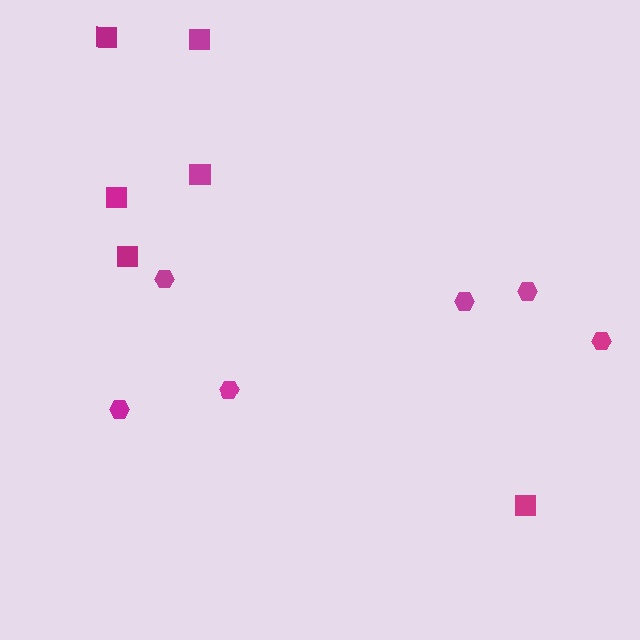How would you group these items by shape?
There are 2 groups: one group of hexagons (6) and one group of squares (6).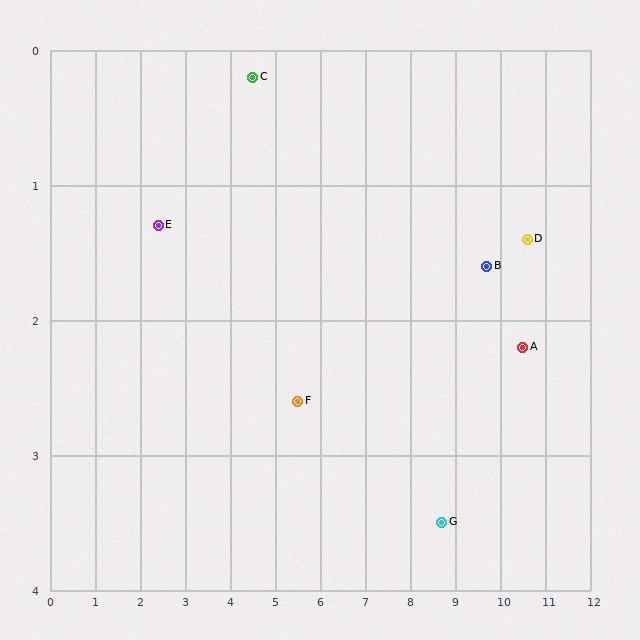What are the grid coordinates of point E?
Point E is at approximately (2.4, 1.3).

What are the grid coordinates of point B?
Point B is at approximately (9.7, 1.6).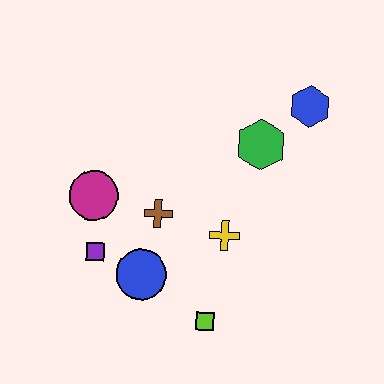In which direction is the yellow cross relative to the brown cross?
The yellow cross is to the right of the brown cross.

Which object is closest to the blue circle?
The purple square is closest to the blue circle.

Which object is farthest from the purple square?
The blue hexagon is farthest from the purple square.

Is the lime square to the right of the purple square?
Yes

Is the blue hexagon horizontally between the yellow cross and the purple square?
No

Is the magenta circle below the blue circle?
No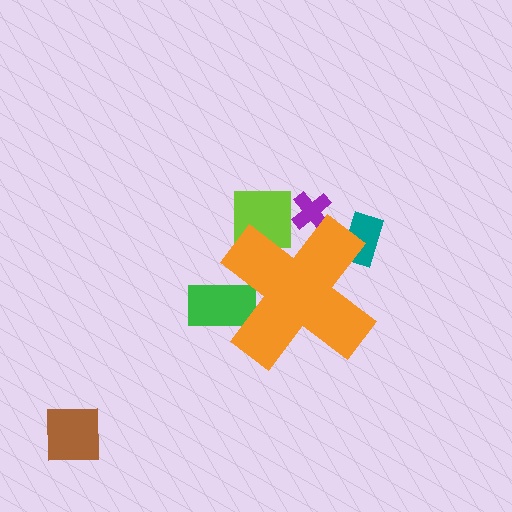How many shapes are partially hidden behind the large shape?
4 shapes are partially hidden.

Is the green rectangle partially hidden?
Yes, the green rectangle is partially hidden behind the orange cross.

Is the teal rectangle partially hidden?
Yes, the teal rectangle is partially hidden behind the orange cross.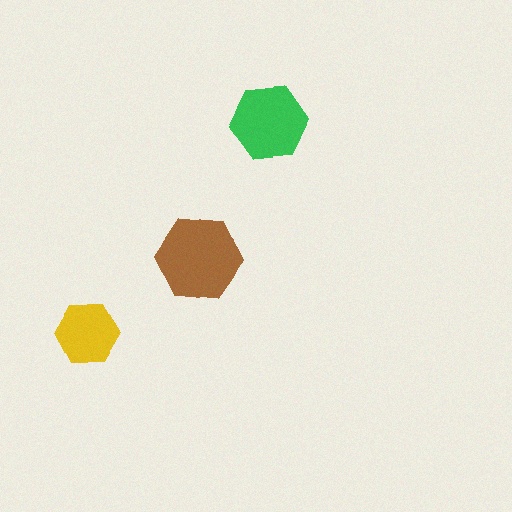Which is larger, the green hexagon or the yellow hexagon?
The green one.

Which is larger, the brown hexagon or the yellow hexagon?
The brown one.